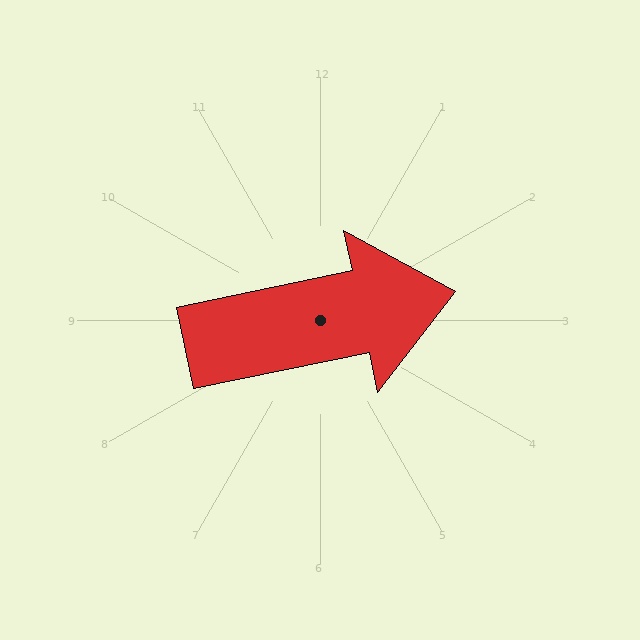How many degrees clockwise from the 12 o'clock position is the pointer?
Approximately 78 degrees.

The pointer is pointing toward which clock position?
Roughly 3 o'clock.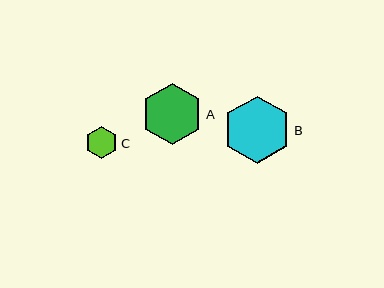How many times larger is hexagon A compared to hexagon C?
Hexagon A is approximately 1.9 times the size of hexagon C.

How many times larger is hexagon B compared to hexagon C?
Hexagon B is approximately 2.1 times the size of hexagon C.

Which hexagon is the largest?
Hexagon B is the largest with a size of approximately 68 pixels.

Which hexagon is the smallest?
Hexagon C is the smallest with a size of approximately 32 pixels.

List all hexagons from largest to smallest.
From largest to smallest: B, A, C.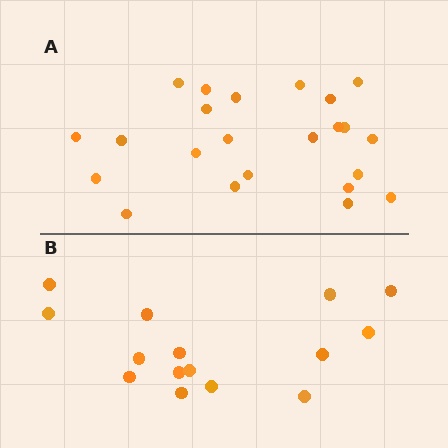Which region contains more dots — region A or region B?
Region A (the top region) has more dots.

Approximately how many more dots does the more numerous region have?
Region A has roughly 8 or so more dots than region B.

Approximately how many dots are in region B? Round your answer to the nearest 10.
About 20 dots. (The exact count is 15, which rounds to 20.)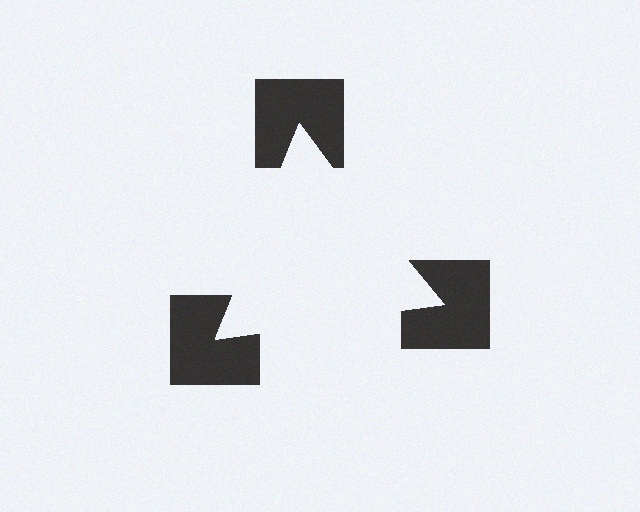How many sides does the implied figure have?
3 sides.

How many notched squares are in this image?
There are 3 — one at each vertex of the illusory triangle.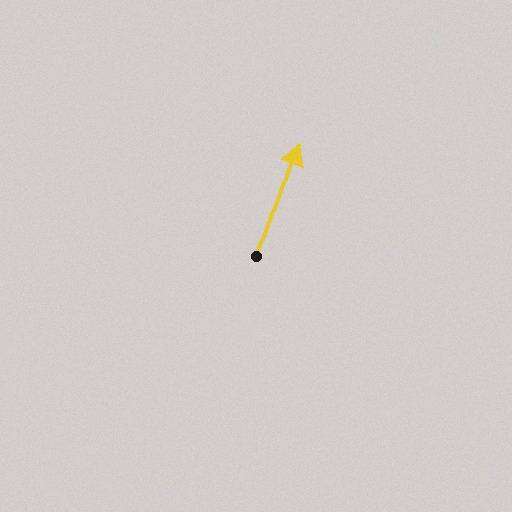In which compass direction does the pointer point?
North.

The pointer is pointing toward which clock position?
Roughly 1 o'clock.